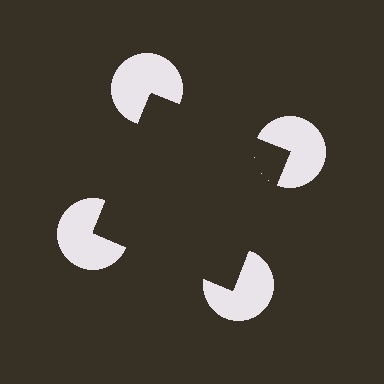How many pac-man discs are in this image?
There are 4 — one at each vertex of the illusory square.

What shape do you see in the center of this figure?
An illusory square — its edges are inferred from the aligned wedge cuts in the pac-man discs, not physically drawn.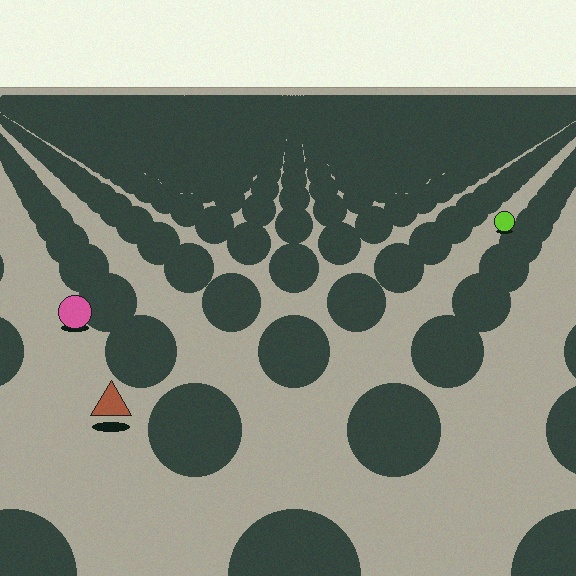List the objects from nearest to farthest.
From nearest to farthest: the brown triangle, the pink circle, the lime circle.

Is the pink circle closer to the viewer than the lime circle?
Yes. The pink circle is closer — you can tell from the texture gradient: the ground texture is coarser near it.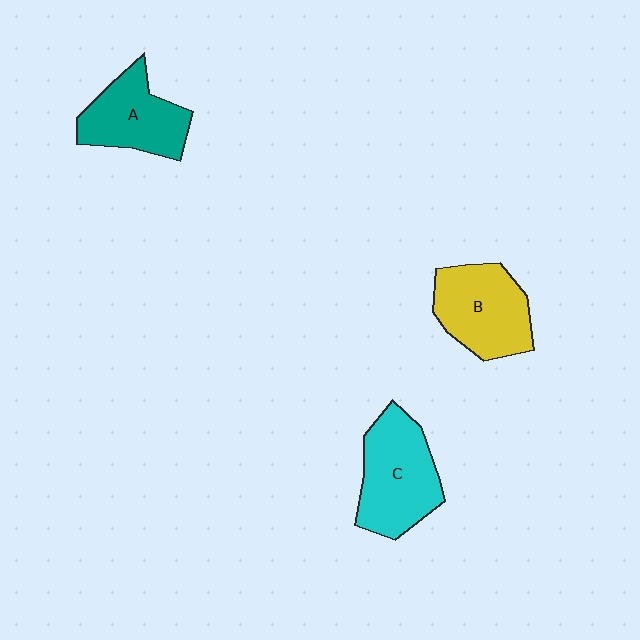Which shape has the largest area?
Shape C (cyan).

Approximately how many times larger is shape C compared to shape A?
Approximately 1.2 times.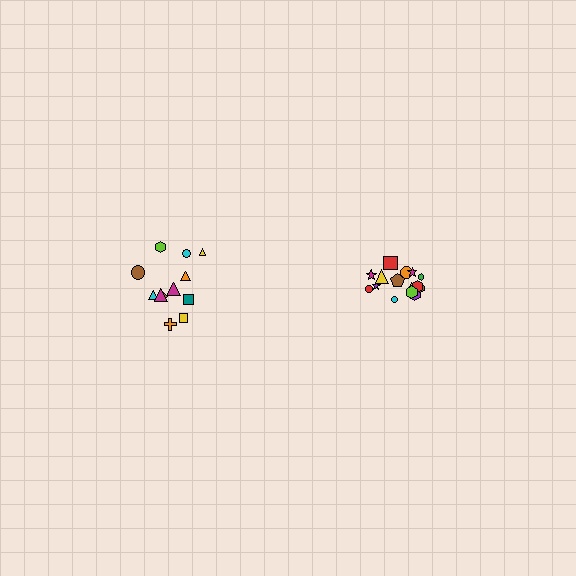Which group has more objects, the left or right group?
The right group.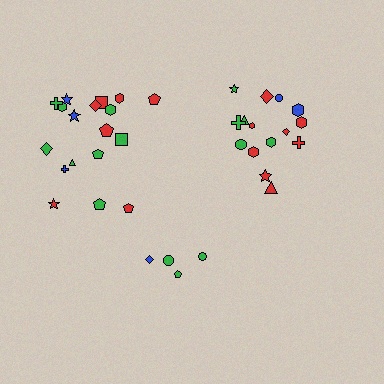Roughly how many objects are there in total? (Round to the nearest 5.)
Roughly 35 objects in total.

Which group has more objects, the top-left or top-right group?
The top-left group.